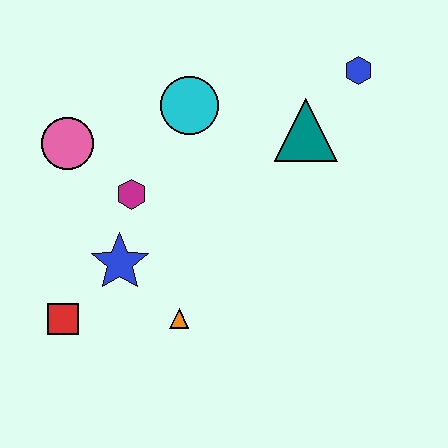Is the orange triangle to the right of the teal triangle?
No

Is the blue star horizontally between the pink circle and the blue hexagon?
Yes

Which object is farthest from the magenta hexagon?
The blue hexagon is farthest from the magenta hexagon.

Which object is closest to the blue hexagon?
The teal triangle is closest to the blue hexagon.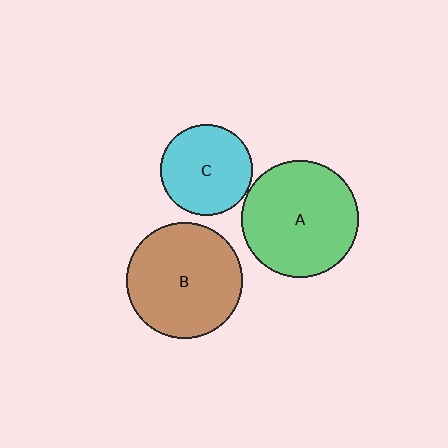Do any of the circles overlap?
No, none of the circles overlap.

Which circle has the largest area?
Circle A (green).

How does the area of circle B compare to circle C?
Approximately 1.6 times.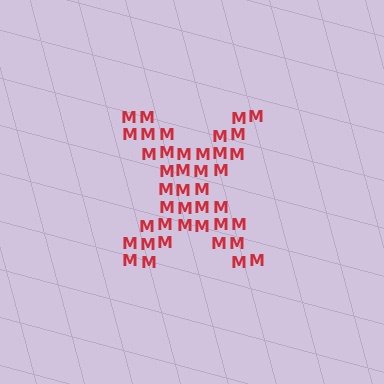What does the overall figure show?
The overall figure shows the letter X.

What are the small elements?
The small elements are letter M's.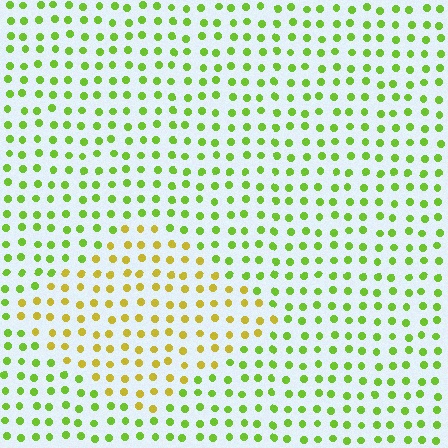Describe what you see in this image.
The image is filled with small lime elements in a uniform arrangement. A diamond-shaped region is visible where the elements are tinted to a slightly different hue, forming a subtle color boundary.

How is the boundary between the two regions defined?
The boundary is defined purely by a slight shift in hue (about 41 degrees). Spacing, size, and orientation are identical on both sides.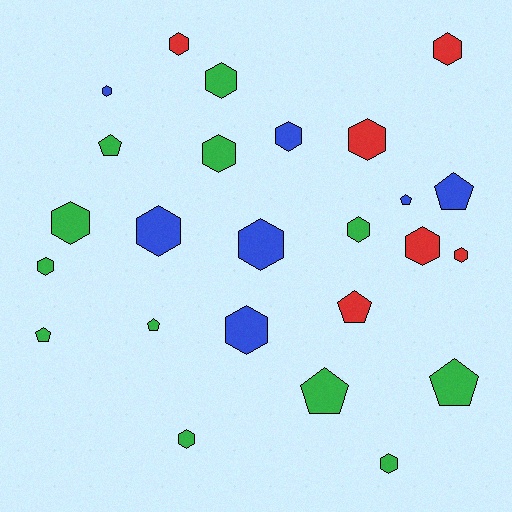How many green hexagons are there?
There are 7 green hexagons.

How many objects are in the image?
There are 25 objects.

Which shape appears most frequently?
Hexagon, with 17 objects.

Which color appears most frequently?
Green, with 12 objects.